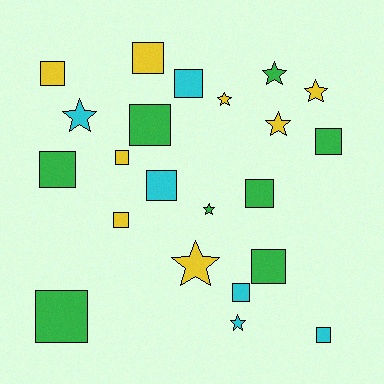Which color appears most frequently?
Green, with 8 objects.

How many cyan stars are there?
There are 2 cyan stars.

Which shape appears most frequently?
Square, with 14 objects.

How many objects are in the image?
There are 22 objects.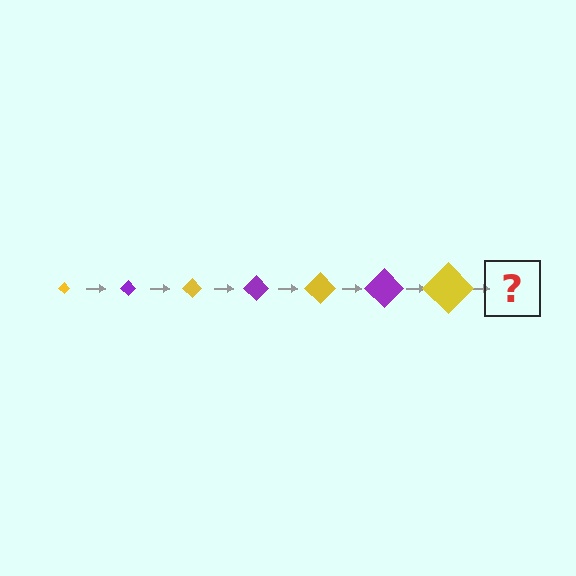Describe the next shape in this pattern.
It should be a purple diamond, larger than the previous one.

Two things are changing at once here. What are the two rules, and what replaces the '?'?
The two rules are that the diamond grows larger each step and the color cycles through yellow and purple. The '?' should be a purple diamond, larger than the previous one.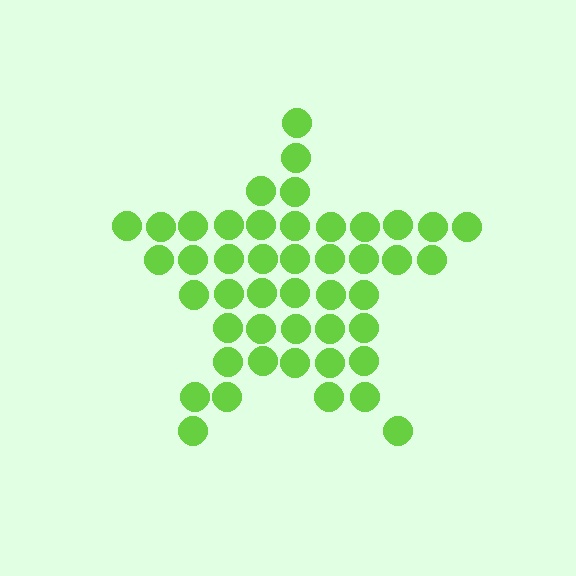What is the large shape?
The large shape is a star.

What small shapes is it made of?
It is made of small circles.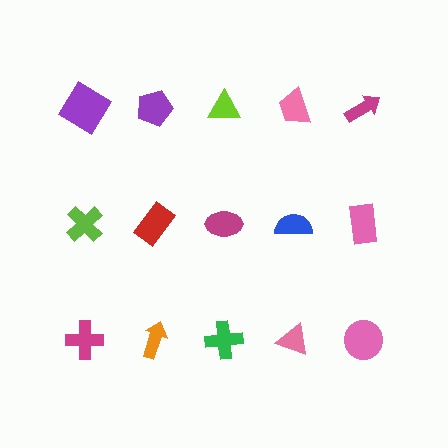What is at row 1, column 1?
A purple diamond.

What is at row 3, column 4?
A pink triangle.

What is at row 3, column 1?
A magenta cross.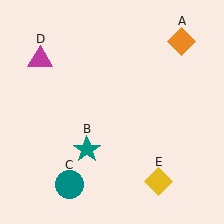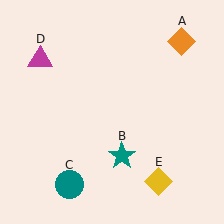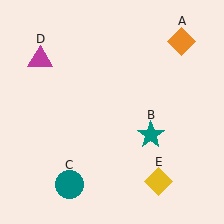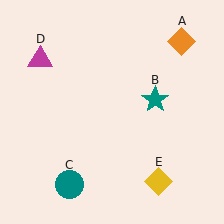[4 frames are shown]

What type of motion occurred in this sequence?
The teal star (object B) rotated counterclockwise around the center of the scene.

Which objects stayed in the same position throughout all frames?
Orange diamond (object A) and teal circle (object C) and magenta triangle (object D) and yellow diamond (object E) remained stationary.